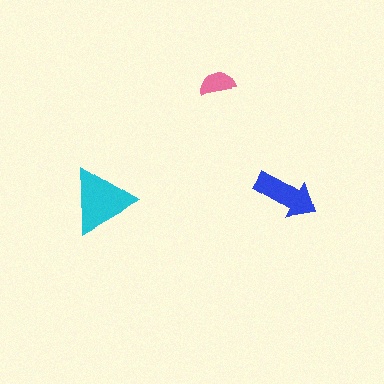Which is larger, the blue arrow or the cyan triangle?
The cyan triangle.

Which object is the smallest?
The pink semicircle.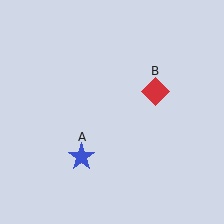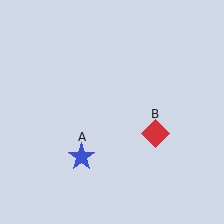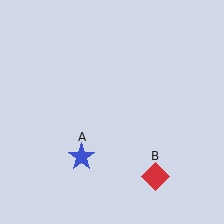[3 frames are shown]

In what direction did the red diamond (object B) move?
The red diamond (object B) moved down.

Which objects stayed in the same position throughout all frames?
Blue star (object A) remained stationary.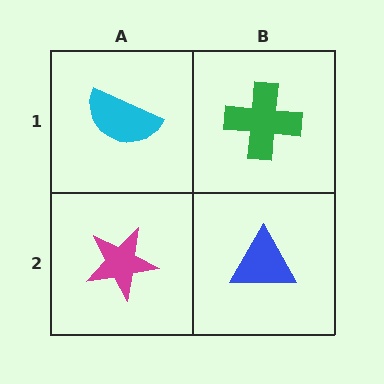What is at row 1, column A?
A cyan semicircle.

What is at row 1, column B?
A green cross.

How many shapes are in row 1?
2 shapes.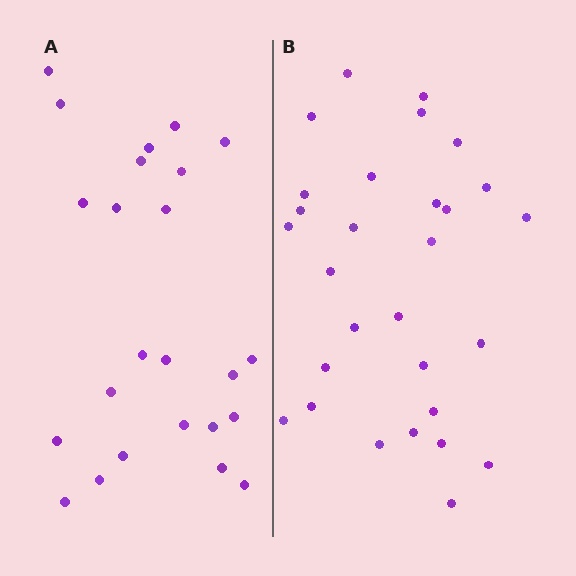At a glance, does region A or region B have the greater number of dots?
Region B (the right region) has more dots.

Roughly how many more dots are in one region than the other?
Region B has about 5 more dots than region A.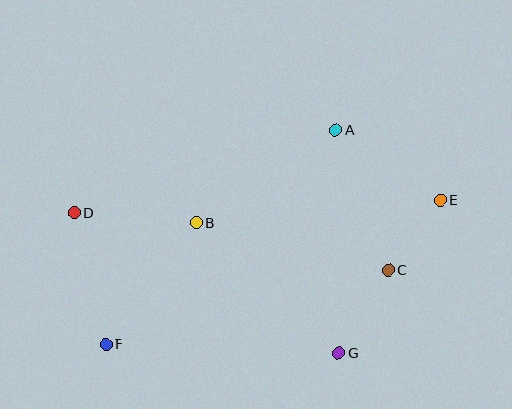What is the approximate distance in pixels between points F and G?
The distance between F and G is approximately 233 pixels.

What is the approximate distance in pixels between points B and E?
The distance between B and E is approximately 244 pixels.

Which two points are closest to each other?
Points C and E are closest to each other.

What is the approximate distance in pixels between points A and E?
The distance between A and E is approximately 126 pixels.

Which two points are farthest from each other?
Points D and E are farthest from each other.